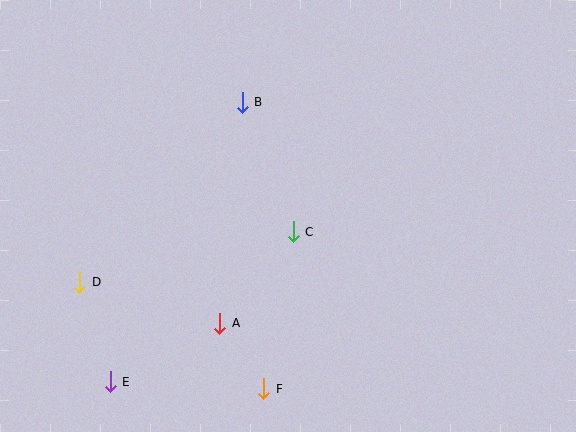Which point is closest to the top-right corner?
Point B is closest to the top-right corner.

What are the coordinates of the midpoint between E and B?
The midpoint between E and B is at (176, 242).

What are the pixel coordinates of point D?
Point D is at (80, 282).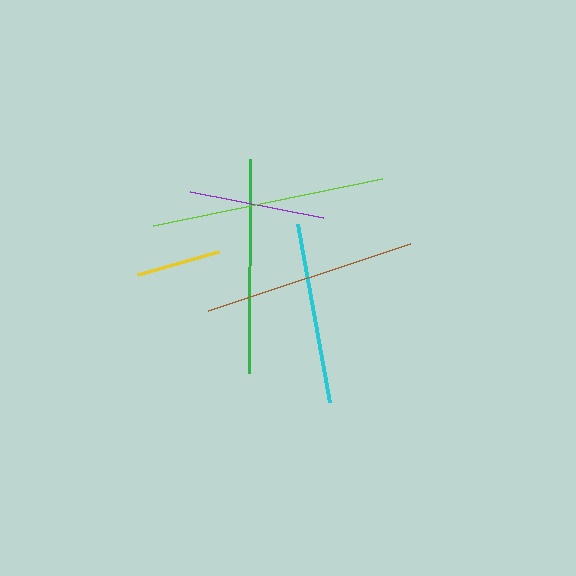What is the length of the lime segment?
The lime segment is approximately 233 pixels long.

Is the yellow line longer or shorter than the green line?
The green line is longer than the yellow line.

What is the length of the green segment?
The green segment is approximately 215 pixels long.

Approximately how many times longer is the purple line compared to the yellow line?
The purple line is approximately 1.6 times the length of the yellow line.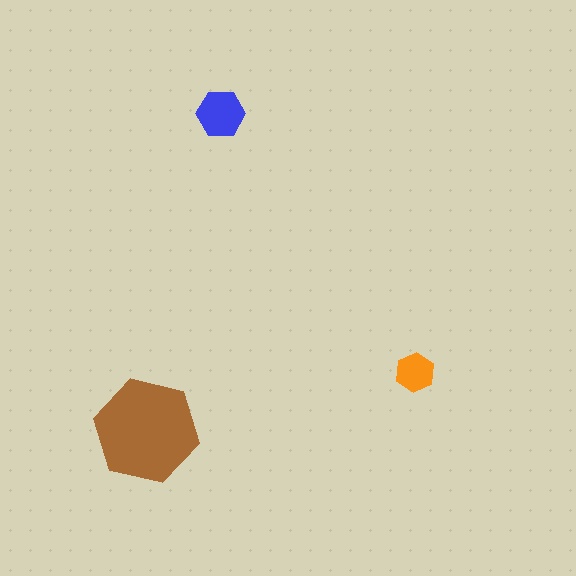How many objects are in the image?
There are 3 objects in the image.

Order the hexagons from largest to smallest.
the brown one, the blue one, the orange one.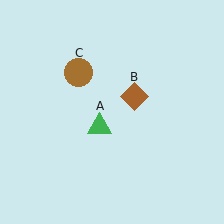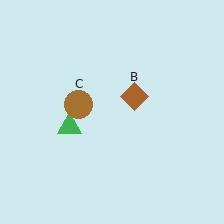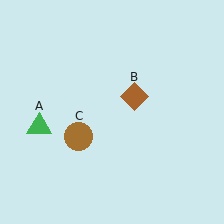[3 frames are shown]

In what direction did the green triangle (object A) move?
The green triangle (object A) moved left.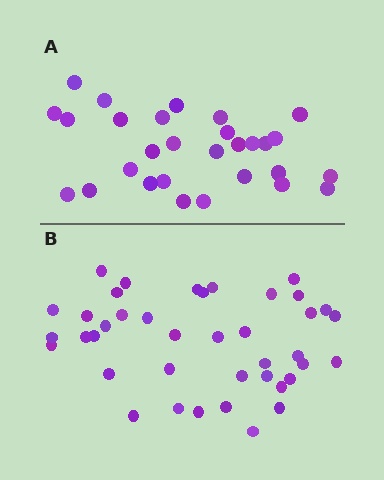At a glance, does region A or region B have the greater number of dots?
Region B (the bottom region) has more dots.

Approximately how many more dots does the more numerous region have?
Region B has roughly 12 or so more dots than region A.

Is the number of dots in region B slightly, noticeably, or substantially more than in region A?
Region B has noticeably more, but not dramatically so. The ratio is roughly 1.4 to 1.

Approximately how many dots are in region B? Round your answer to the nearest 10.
About 40 dots.